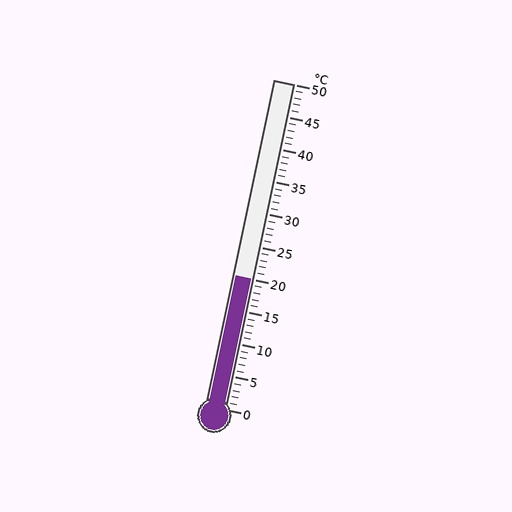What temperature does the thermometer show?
The thermometer shows approximately 20°C.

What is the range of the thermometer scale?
The thermometer scale ranges from 0°C to 50°C.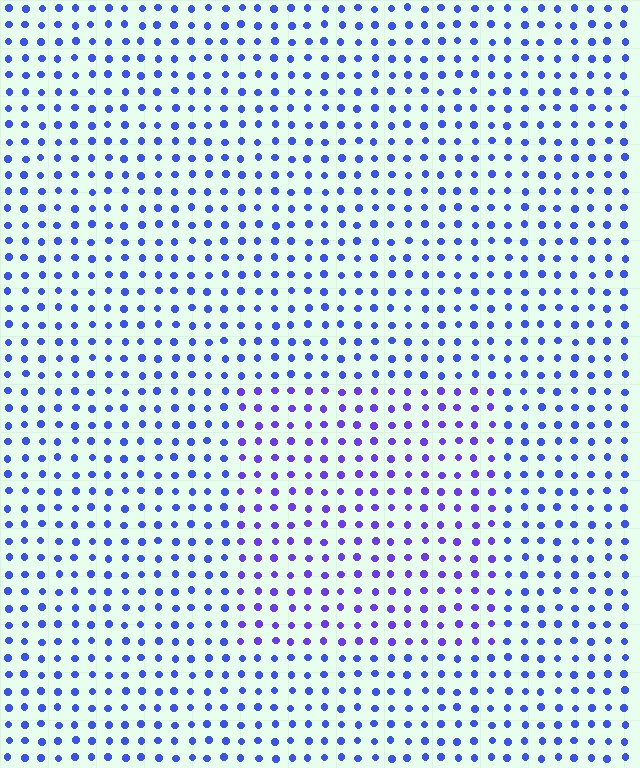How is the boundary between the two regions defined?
The boundary is defined purely by a slight shift in hue (about 26 degrees). Spacing, size, and orientation are identical on both sides.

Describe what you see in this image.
The image is filled with small blue elements in a uniform arrangement. A rectangle-shaped region is visible where the elements are tinted to a slightly different hue, forming a subtle color boundary.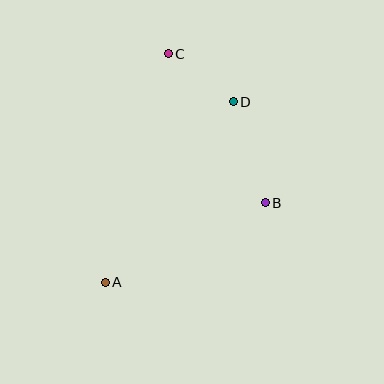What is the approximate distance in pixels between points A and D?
The distance between A and D is approximately 221 pixels.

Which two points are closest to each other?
Points C and D are closest to each other.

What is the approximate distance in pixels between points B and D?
The distance between B and D is approximately 106 pixels.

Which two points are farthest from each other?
Points A and C are farthest from each other.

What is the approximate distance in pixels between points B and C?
The distance between B and C is approximately 178 pixels.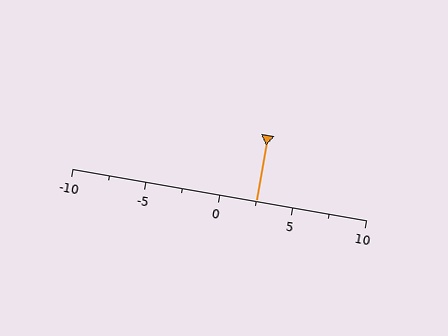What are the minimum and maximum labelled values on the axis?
The axis runs from -10 to 10.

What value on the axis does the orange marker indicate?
The marker indicates approximately 2.5.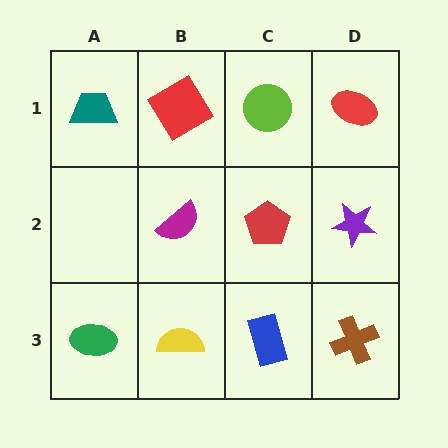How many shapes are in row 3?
4 shapes.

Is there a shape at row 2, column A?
No, that cell is empty.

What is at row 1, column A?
A teal trapezoid.